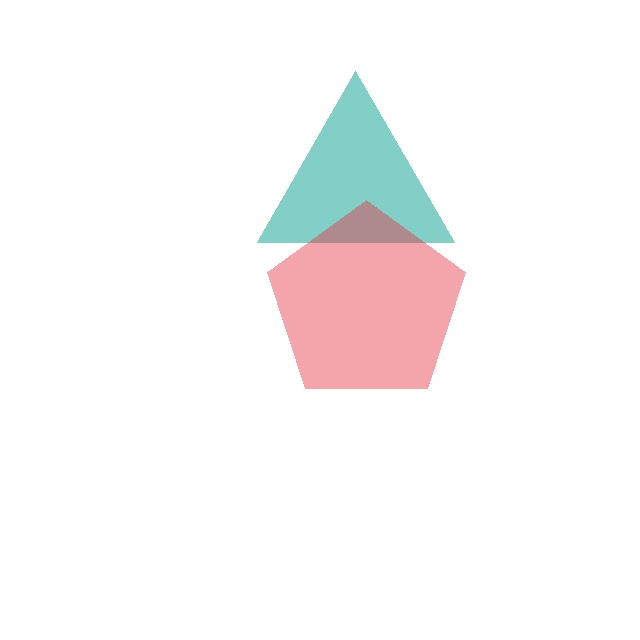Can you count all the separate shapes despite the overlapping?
Yes, there are 2 separate shapes.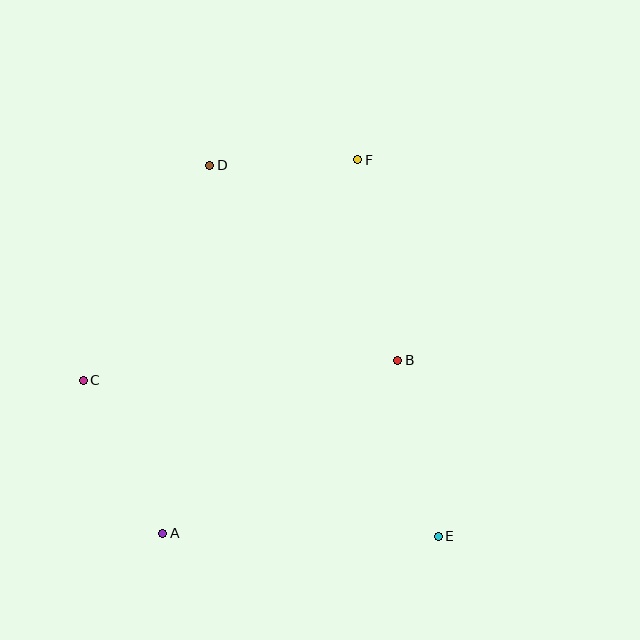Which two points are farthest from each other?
Points D and E are farthest from each other.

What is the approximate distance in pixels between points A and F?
The distance between A and F is approximately 421 pixels.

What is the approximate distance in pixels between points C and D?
The distance between C and D is approximately 250 pixels.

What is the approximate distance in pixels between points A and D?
The distance between A and D is approximately 371 pixels.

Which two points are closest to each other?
Points D and F are closest to each other.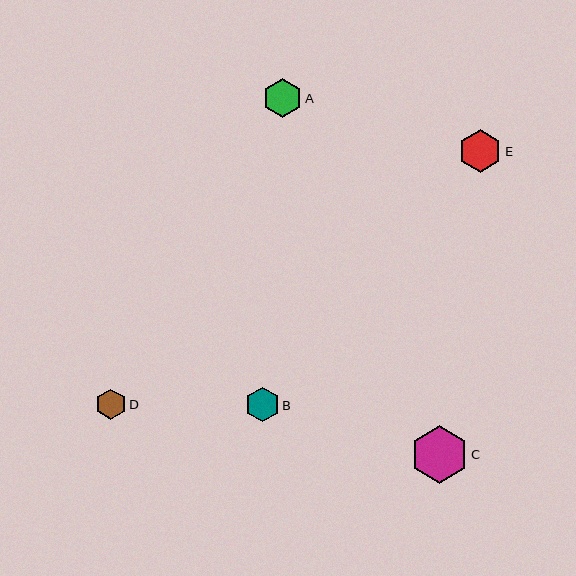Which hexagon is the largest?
Hexagon C is the largest with a size of approximately 57 pixels.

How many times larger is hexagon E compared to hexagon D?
Hexagon E is approximately 1.4 times the size of hexagon D.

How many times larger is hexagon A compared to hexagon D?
Hexagon A is approximately 1.3 times the size of hexagon D.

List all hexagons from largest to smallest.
From largest to smallest: C, E, A, B, D.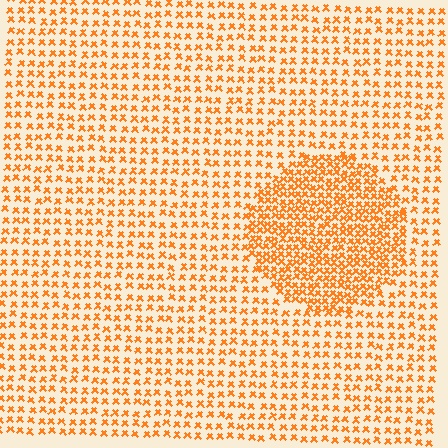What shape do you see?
I see a circle.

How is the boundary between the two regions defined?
The boundary is defined by a change in element density (approximately 1.9x ratio). All elements are the same color, size, and shape.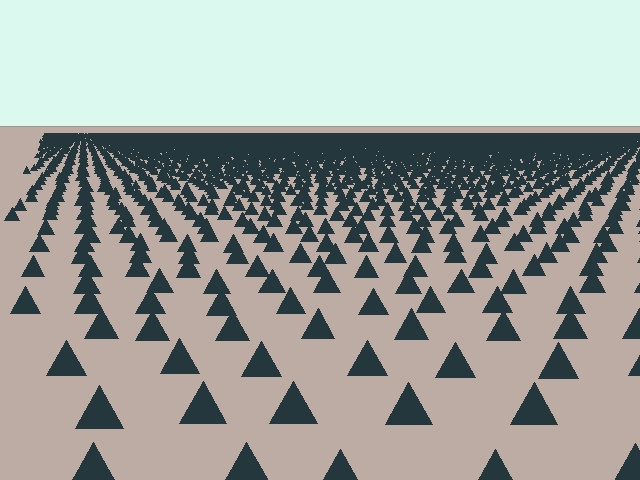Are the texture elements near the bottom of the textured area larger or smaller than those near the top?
Larger. Near the bottom, elements are closer to the viewer and appear at a bigger on-screen size.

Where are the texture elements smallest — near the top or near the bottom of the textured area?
Near the top.